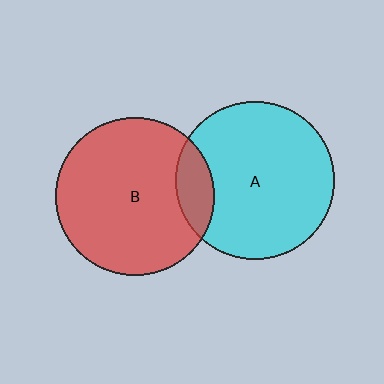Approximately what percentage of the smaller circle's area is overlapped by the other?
Approximately 15%.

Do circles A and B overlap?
Yes.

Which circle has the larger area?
Circle B (red).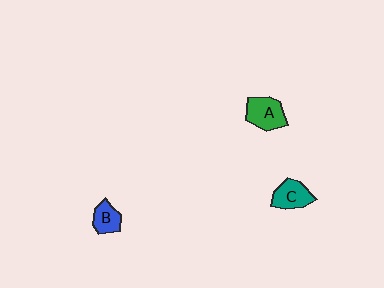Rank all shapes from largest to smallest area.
From largest to smallest: A (green), C (teal), B (blue).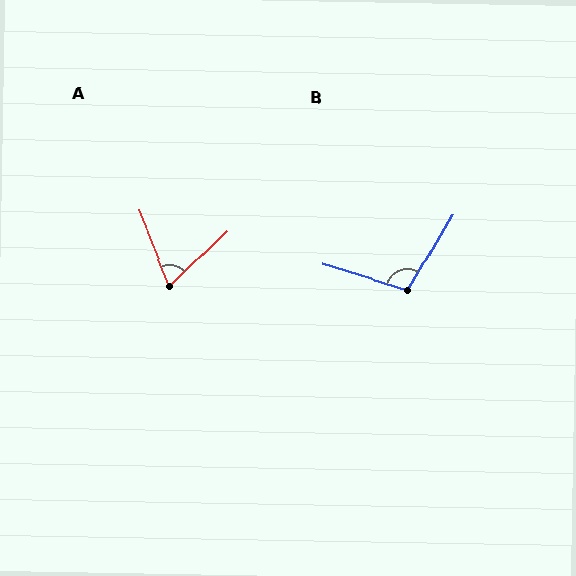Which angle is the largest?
B, at approximately 103 degrees.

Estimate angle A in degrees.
Approximately 67 degrees.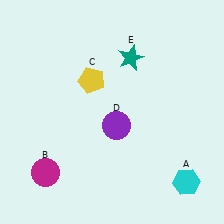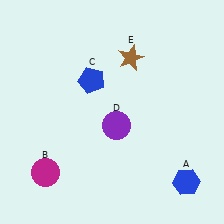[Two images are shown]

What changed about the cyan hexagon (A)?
In Image 1, A is cyan. In Image 2, it changed to blue.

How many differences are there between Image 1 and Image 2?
There are 3 differences between the two images.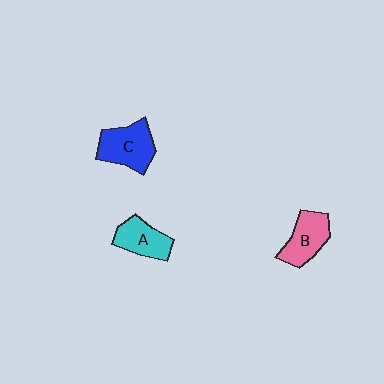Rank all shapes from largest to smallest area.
From largest to smallest: C (blue), B (pink), A (cyan).